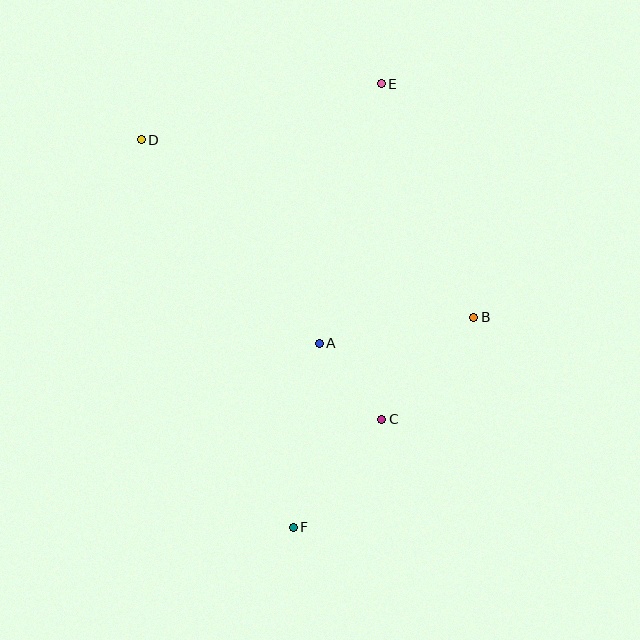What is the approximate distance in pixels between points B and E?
The distance between B and E is approximately 251 pixels.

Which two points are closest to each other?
Points A and C are closest to each other.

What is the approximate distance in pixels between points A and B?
The distance between A and B is approximately 157 pixels.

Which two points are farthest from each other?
Points E and F are farthest from each other.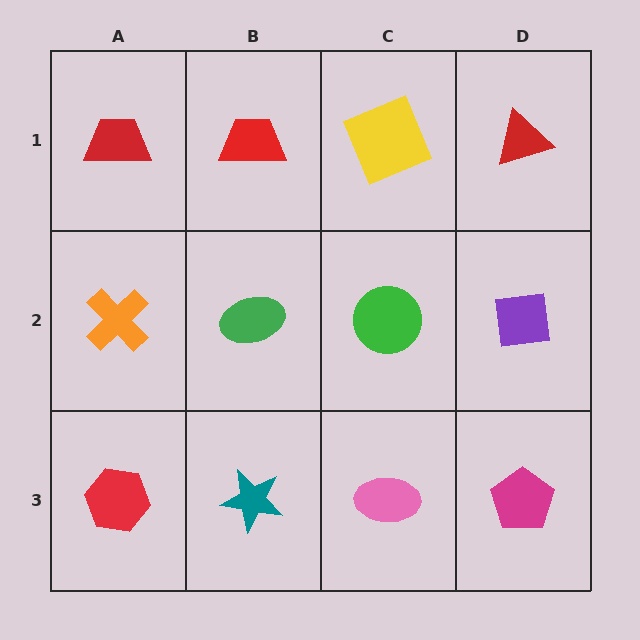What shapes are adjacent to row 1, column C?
A green circle (row 2, column C), a red trapezoid (row 1, column B), a red triangle (row 1, column D).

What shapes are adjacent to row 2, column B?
A red trapezoid (row 1, column B), a teal star (row 3, column B), an orange cross (row 2, column A), a green circle (row 2, column C).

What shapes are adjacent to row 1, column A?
An orange cross (row 2, column A), a red trapezoid (row 1, column B).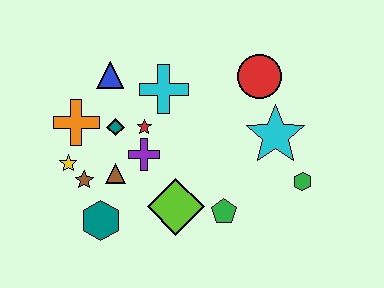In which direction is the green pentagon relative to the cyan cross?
The green pentagon is below the cyan cross.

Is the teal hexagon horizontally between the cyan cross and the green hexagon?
No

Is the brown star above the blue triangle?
No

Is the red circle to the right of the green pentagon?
Yes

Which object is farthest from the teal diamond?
The green hexagon is farthest from the teal diamond.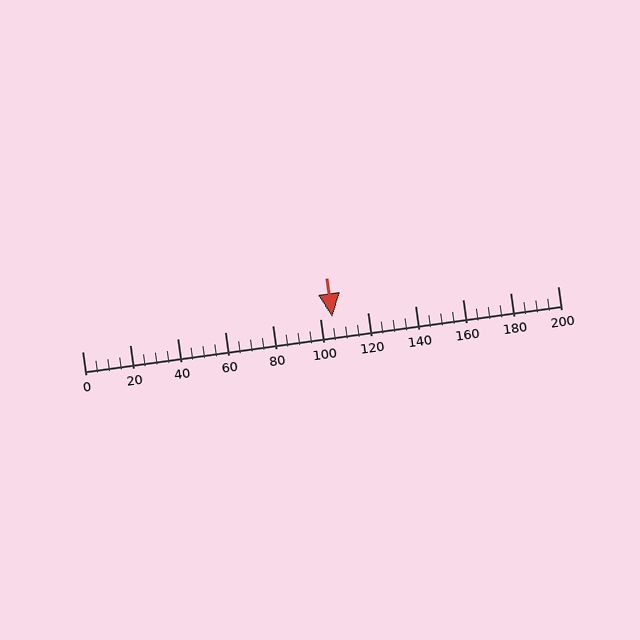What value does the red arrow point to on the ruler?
The red arrow points to approximately 105.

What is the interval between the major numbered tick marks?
The major tick marks are spaced 20 units apart.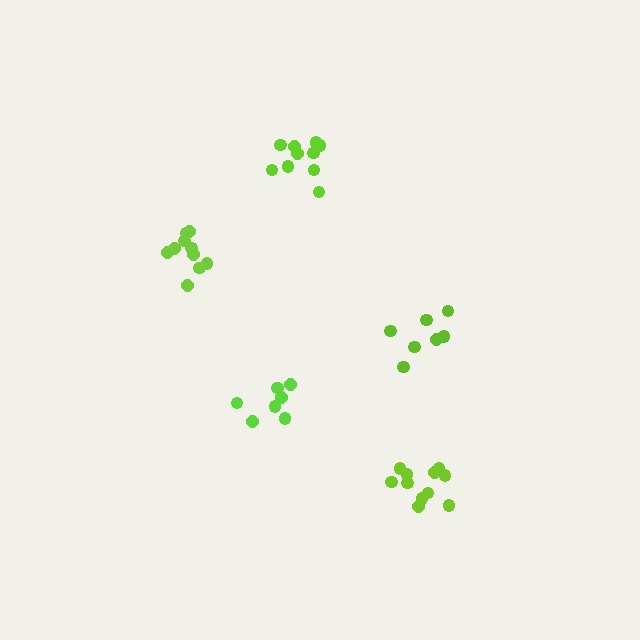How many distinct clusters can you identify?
There are 5 distinct clusters.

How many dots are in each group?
Group 1: 11 dots, Group 2: 10 dots, Group 3: 7 dots, Group 4: 7 dots, Group 5: 10 dots (45 total).